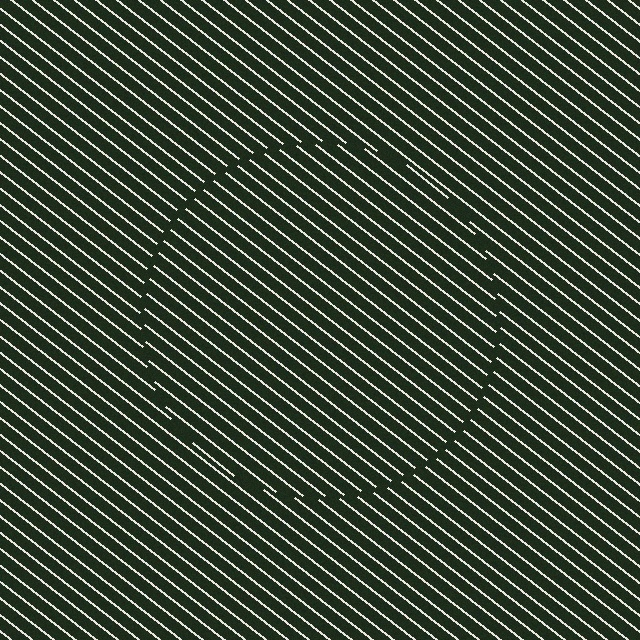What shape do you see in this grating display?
An illusory circle. The interior of the shape contains the same grating, shifted by half a period — the contour is defined by the phase discontinuity where line-ends from the inner and outer gratings abut.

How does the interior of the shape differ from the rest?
The interior of the shape contains the same grating, shifted by half a period — the contour is defined by the phase discontinuity where line-ends from the inner and outer gratings abut.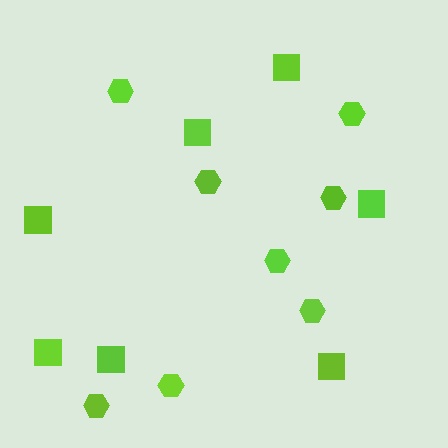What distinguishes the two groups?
There are 2 groups: one group of hexagons (8) and one group of squares (7).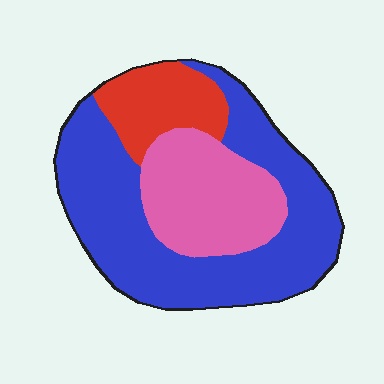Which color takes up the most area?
Blue, at roughly 60%.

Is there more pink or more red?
Pink.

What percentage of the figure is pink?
Pink covers 27% of the figure.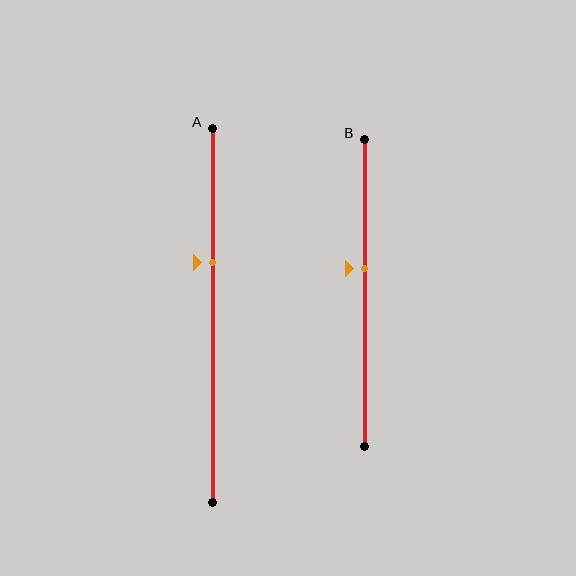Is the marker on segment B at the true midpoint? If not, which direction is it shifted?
No, the marker on segment B is shifted upward by about 8% of the segment length.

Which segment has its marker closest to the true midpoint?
Segment B has its marker closest to the true midpoint.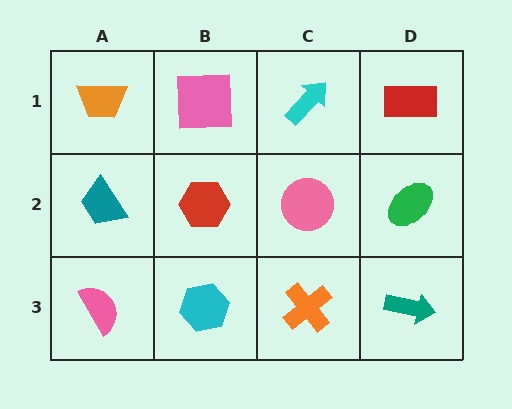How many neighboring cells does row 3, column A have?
2.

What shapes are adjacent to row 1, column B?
A red hexagon (row 2, column B), an orange trapezoid (row 1, column A), a cyan arrow (row 1, column C).